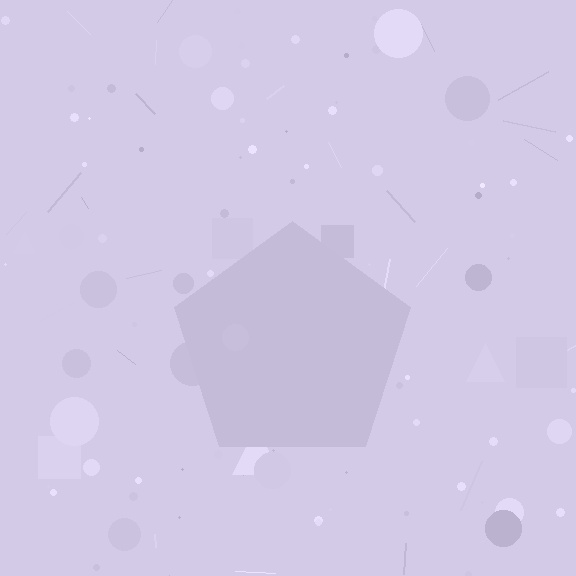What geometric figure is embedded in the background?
A pentagon is embedded in the background.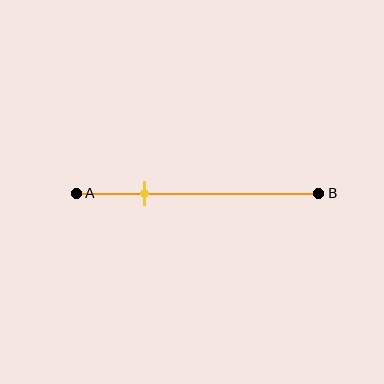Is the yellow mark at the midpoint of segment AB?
No, the mark is at about 30% from A, not at the 50% midpoint.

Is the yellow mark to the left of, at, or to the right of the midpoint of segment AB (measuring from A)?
The yellow mark is to the left of the midpoint of segment AB.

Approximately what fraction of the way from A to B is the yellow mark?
The yellow mark is approximately 30% of the way from A to B.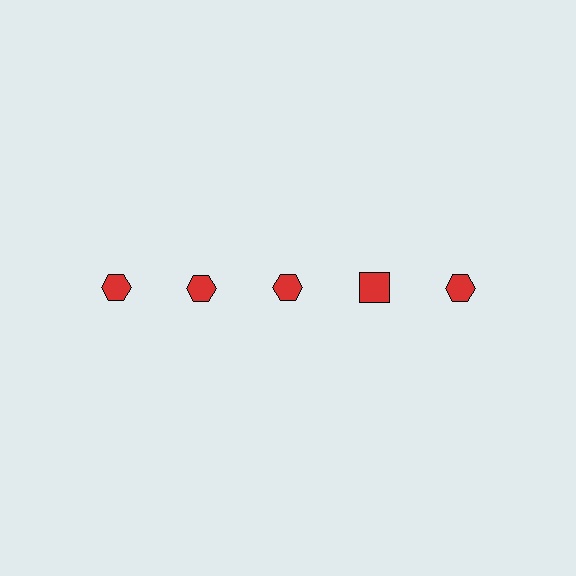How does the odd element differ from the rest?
It has a different shape: square instead of hexagon.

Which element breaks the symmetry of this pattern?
The red square in the top row, second from right column breaks the symmetry. All other shapes are red hexagons.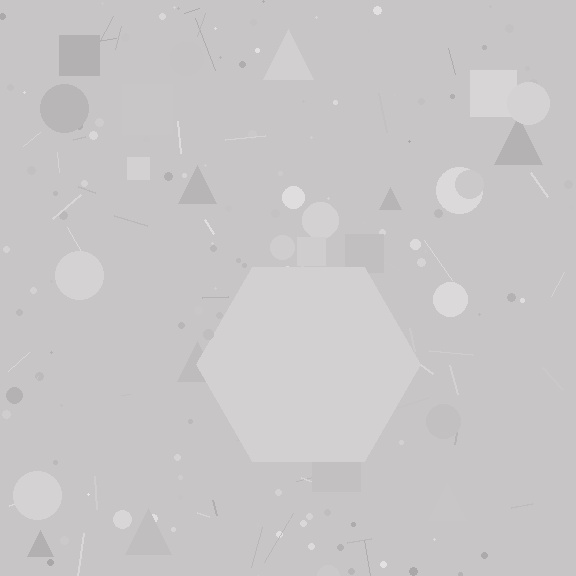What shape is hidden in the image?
A hexagon is hidden in the image.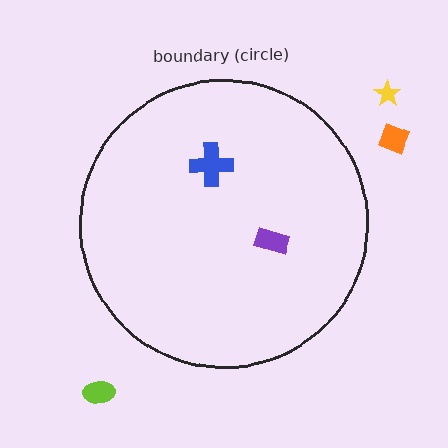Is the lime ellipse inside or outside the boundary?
Outside.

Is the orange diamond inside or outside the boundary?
Outside.